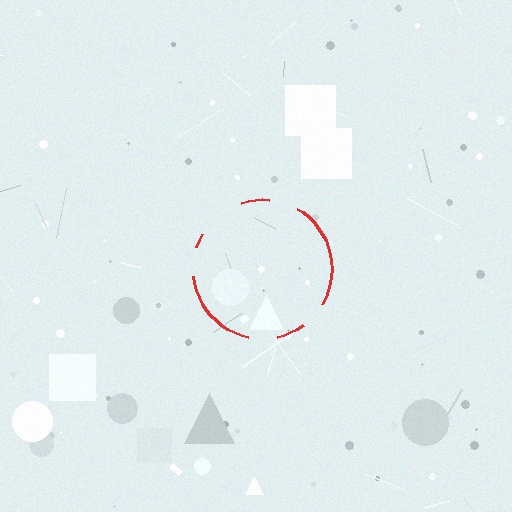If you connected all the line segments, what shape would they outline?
They would outline a circle.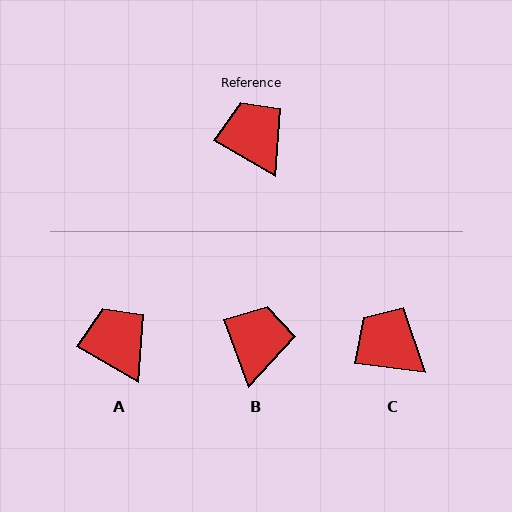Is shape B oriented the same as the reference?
No, it is off by about 38 degrees.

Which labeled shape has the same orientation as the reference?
A.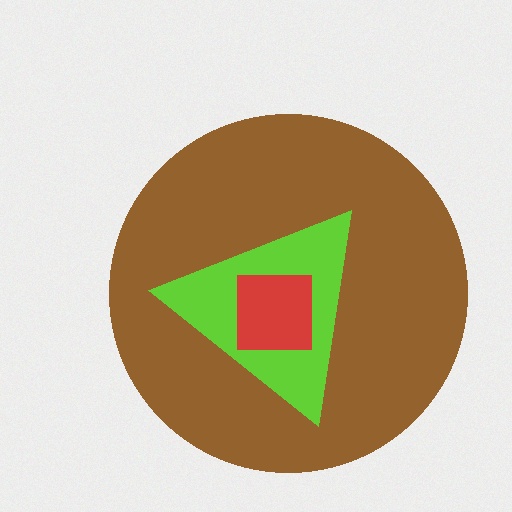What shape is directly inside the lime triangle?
The red square.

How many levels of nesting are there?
3.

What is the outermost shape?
The brown circle.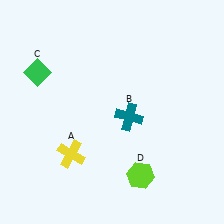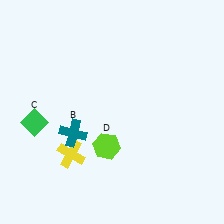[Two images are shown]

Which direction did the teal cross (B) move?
The teal cross (B) moved left.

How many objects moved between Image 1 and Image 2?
3 objects moved between the two images.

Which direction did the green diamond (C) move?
The green diamond (C) moved down.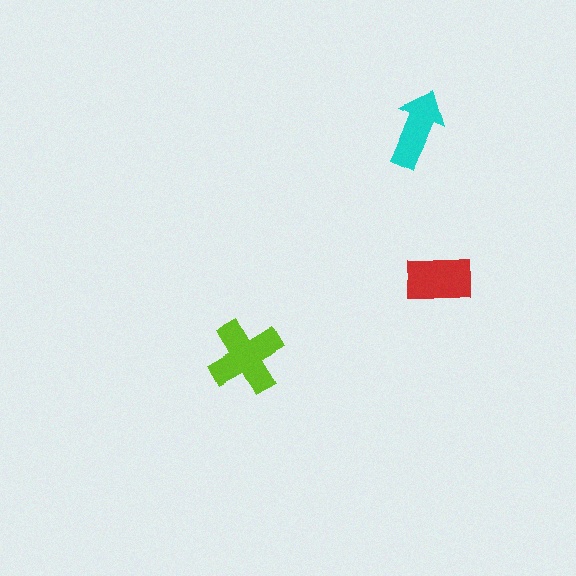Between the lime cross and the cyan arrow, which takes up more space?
The lime cross.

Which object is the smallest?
The cyan arrow.